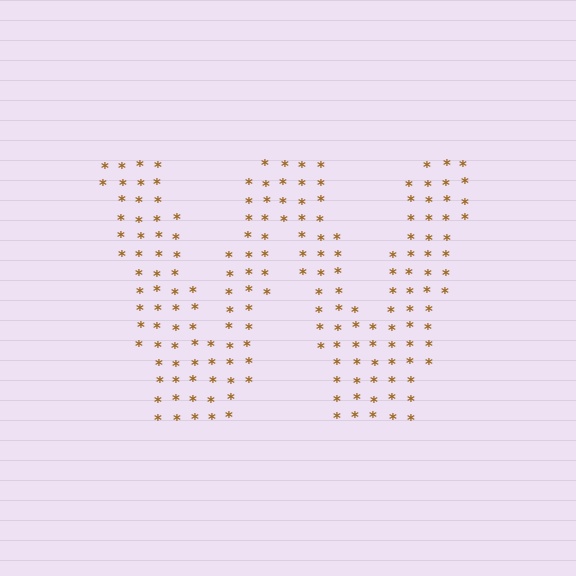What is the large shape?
The large shape is the letter W.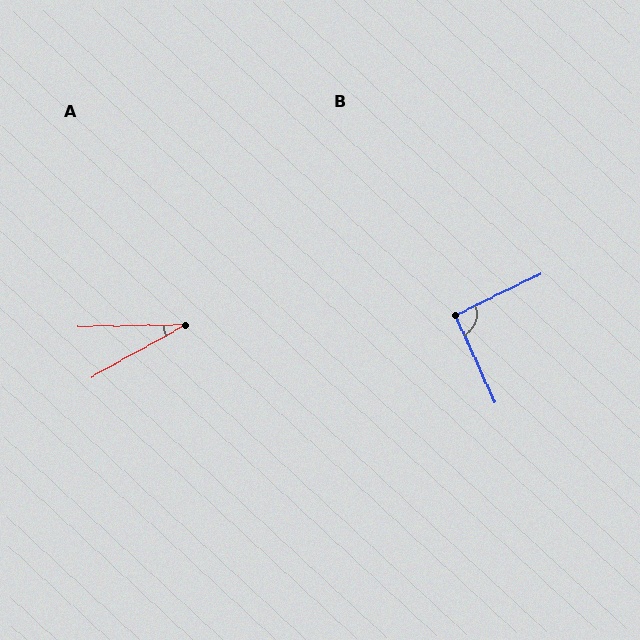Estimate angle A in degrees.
Approximately 28 degrees.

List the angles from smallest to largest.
A (28°), B (91°).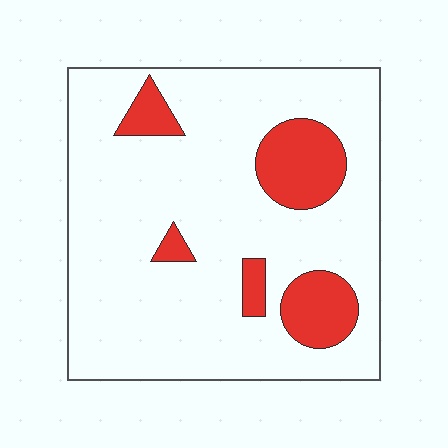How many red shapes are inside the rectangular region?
5.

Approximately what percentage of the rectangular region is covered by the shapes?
Approximately 15%.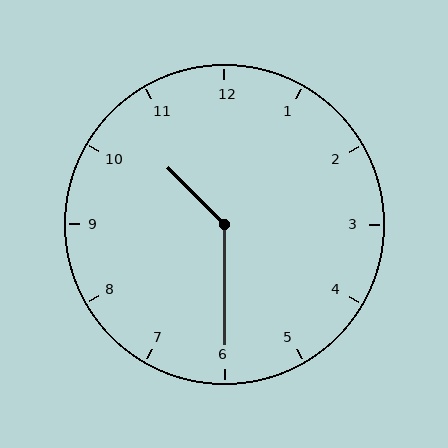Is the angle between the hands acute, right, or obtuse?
It is obtuse.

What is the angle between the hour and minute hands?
Approximately 135 degrees.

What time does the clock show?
10:30.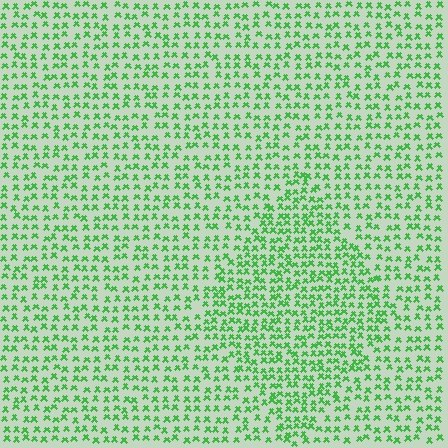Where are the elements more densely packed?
The elements are more densely packed inside the diamond boundary.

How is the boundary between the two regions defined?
The boundary is defined by a change in element density (approximately 1.5x ratio). All elements are the same color, size, and shape.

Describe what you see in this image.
The image contains small green elements arranged at two different densities. A diamond-shaped region is visible where the elements are more densely packed than the surrounding area.